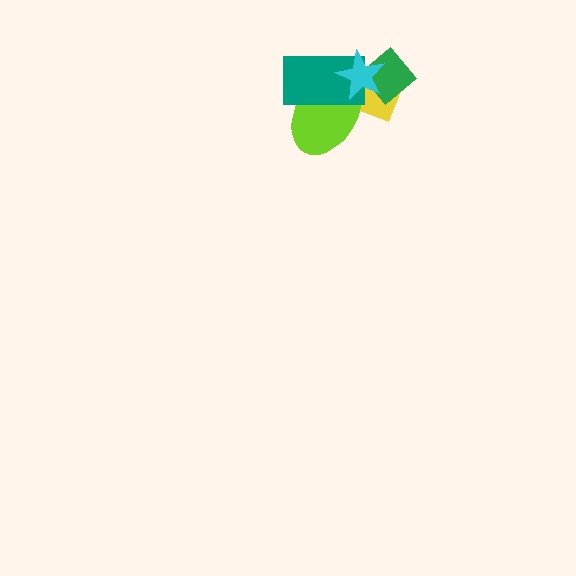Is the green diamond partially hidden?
Yes, it is partially covered by another shape.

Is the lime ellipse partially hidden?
Yes, it is partially covered by another shape.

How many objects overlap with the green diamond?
2 objects overlap with the green diamond.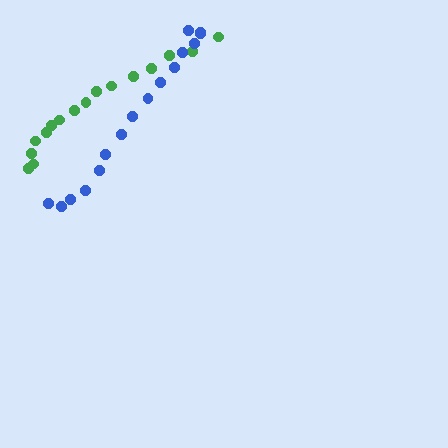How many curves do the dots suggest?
There are 2 distinct paths.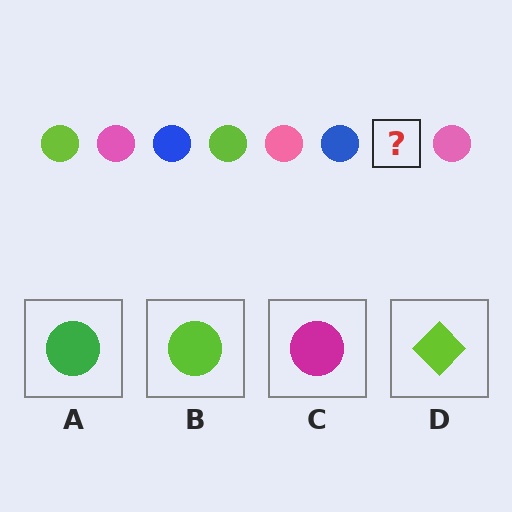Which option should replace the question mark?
Option B.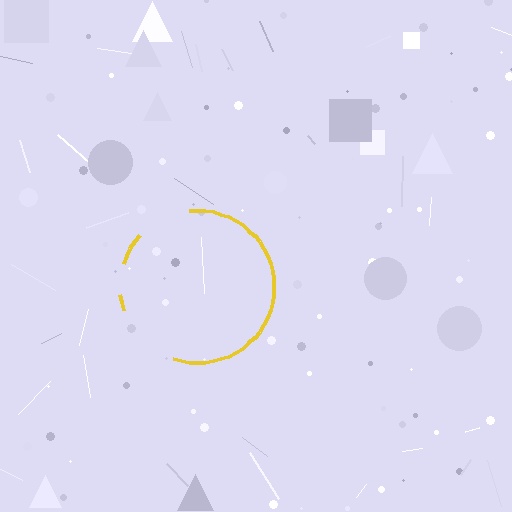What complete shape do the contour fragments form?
The contour fragments form a circle.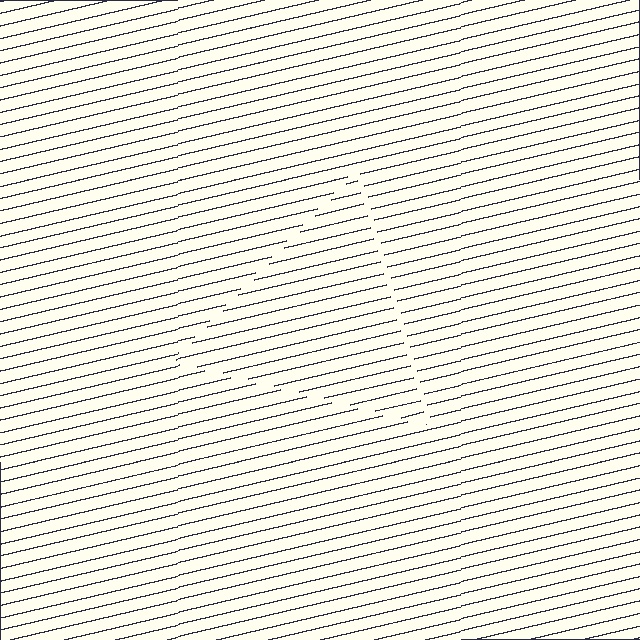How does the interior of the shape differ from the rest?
The interior of the shape contains the same grating, shifted by half a period — the contour is defined by the phase discontinuity where line-ends from the inner and outer gratings abut.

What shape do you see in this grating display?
An illusory triangle. The interior of the shape contains the same grating, shifted by half a period — the contour is defined by the phase discontinuity where line-ends from the inner and outer gratings abut.